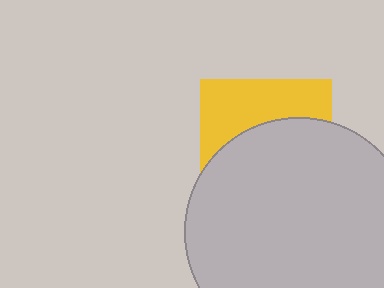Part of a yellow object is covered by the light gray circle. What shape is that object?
It is a square.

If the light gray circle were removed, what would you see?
You would see the complete yellow square.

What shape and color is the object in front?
The object in front is a light gray circle.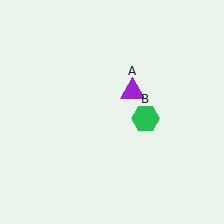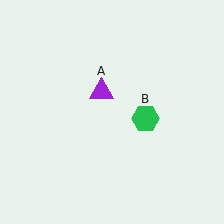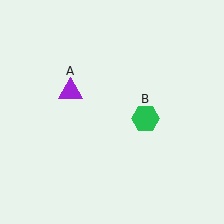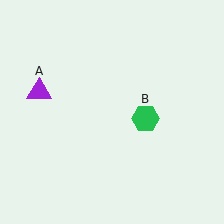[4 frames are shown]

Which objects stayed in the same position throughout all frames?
Green hexagon (object B) remained stationary.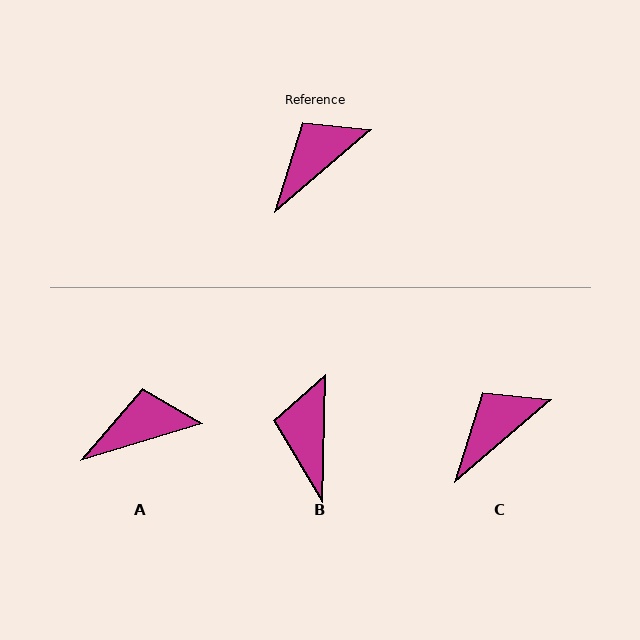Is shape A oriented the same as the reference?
No, it is off by about 23 degrees.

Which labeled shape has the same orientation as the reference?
C.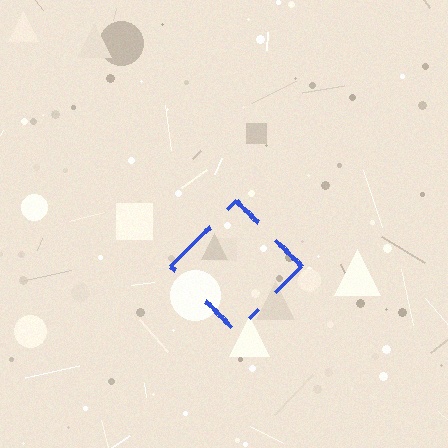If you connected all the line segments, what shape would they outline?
They would outline a diamond.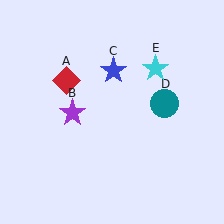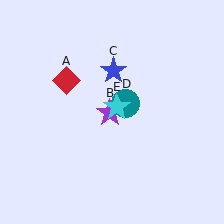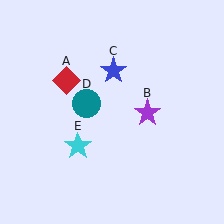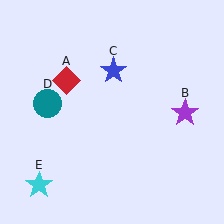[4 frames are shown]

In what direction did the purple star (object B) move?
The purple star (object B) moved right.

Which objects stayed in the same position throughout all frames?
Red diamond (object A) and blue star (object C) remained stationary.